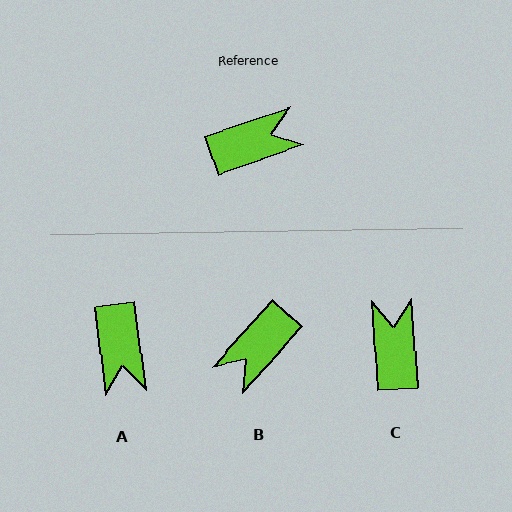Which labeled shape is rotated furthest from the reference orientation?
B, about 151 degrees away.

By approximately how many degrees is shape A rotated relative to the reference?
Approximately 102 degrees clockwise.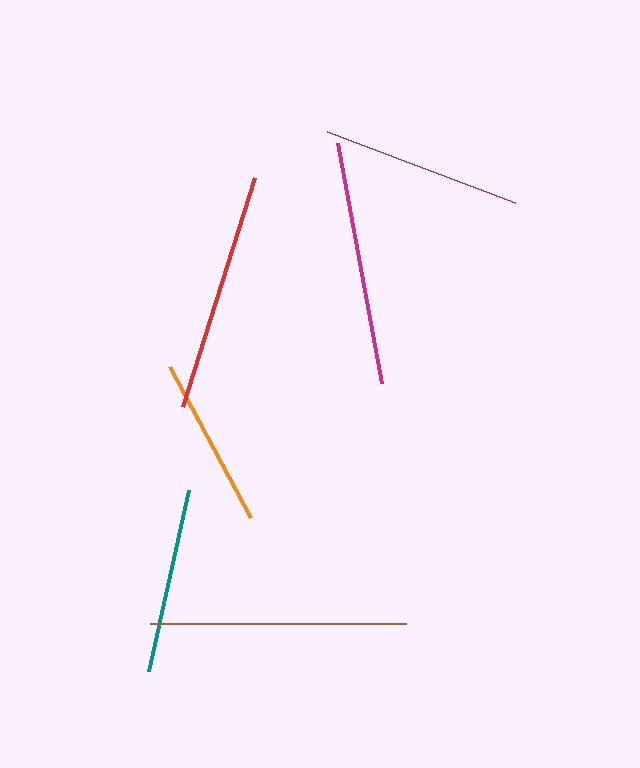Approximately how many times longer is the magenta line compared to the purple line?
The magenta line is approximately 1.2 times the length of the purple line.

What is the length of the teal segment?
The teal segment is approximately 185 pixels long.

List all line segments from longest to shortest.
From longest to shortest: brown, magenta, red, purple, teal, orange.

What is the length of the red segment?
The red segment is approximately 239 pixels long.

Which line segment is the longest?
The brown line is the longest at approximately 256 pixels.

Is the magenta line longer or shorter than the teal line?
The magenta line is longer than the teal line.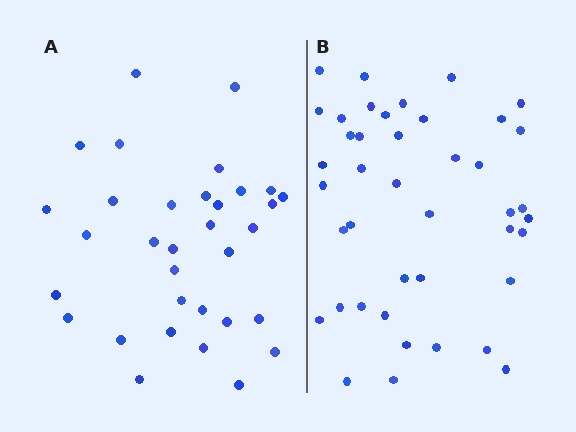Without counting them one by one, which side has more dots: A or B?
Region B (the right region) has more dots.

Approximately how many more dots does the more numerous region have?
Region B has roughly 8 or so more dots than region A.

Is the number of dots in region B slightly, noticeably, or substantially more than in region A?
Region B has noticeably more, but not dramatically so. The ratio is roughly 1.3 to 1.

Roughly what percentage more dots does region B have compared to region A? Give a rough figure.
About 25% more.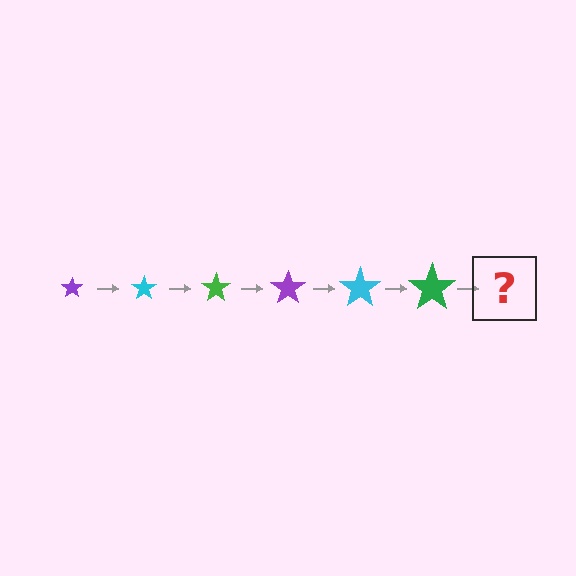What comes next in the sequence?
The next element should be a purple star, larger than the previous one.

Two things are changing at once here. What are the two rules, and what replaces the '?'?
The two rules are that the star grows larger each step and the color cycles through purple, cyan, and green. The '?' should be a purple star, larger than the previous one.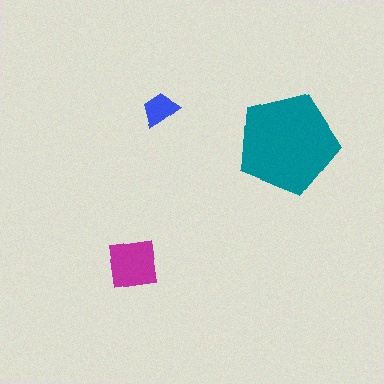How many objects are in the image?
There are 3 objects in the image.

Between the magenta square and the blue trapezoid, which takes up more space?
The magenta square.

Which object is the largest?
The teal pentagon.